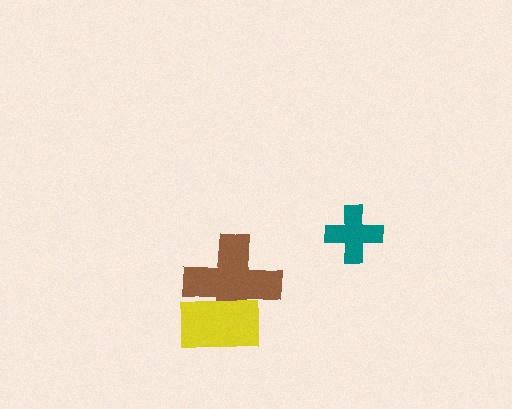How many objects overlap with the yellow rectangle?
1 object overlaps with the yellow rectangle.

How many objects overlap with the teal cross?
0 objects overlap with the teal cross.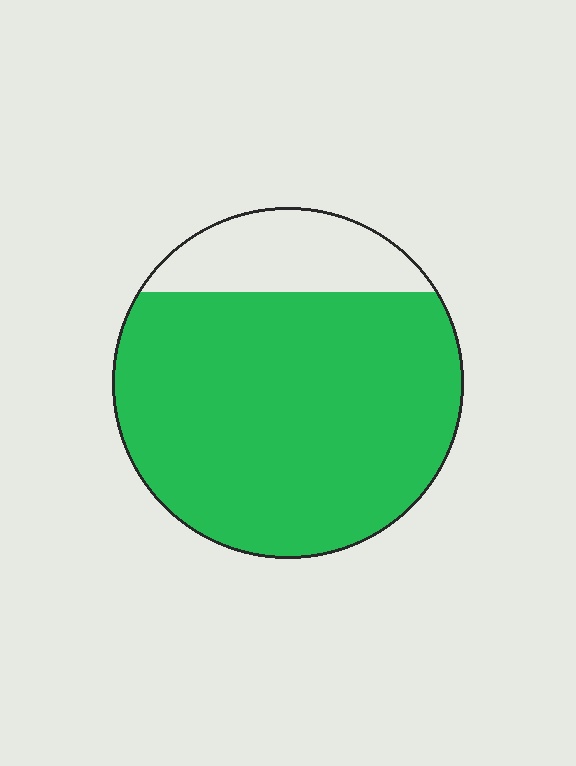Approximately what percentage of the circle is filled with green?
Approximately 80%.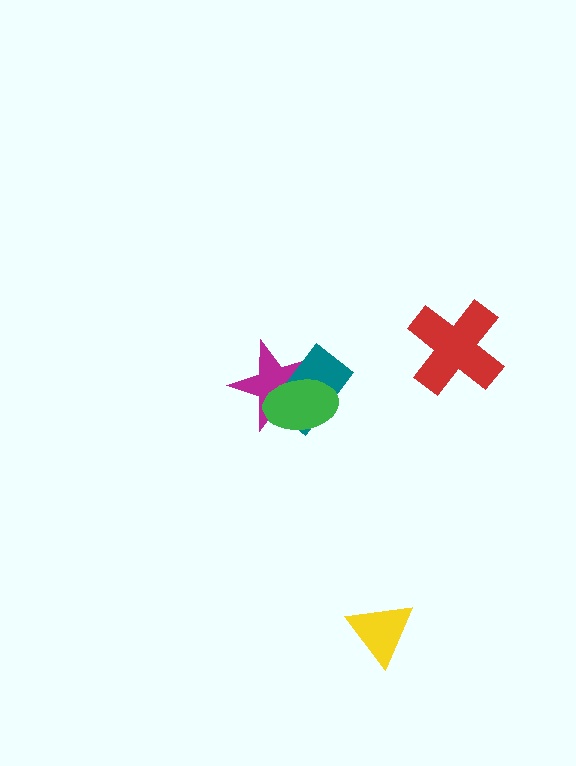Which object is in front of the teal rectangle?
The green ellipse is in front of the teal rectangle.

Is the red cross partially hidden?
No, no other shape covers it.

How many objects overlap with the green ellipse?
2 objects overlap with the green ellipse.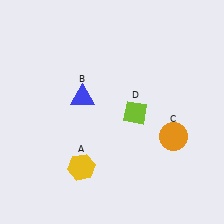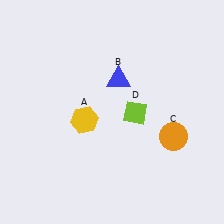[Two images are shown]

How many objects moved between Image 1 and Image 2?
2 objects moved between the two images.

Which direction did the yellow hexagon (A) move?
The yellow hexagon (A) moved up.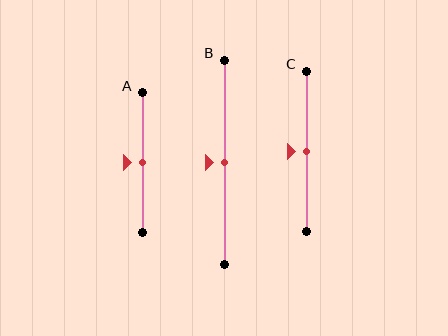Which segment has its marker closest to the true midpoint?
Segment A has its marker closest to the true midpoint.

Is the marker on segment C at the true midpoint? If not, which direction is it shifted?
Yes, the marker on segment C is at the true midpoint.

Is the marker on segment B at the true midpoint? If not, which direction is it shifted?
Yes, the marker on segment B is at the true midpoint.